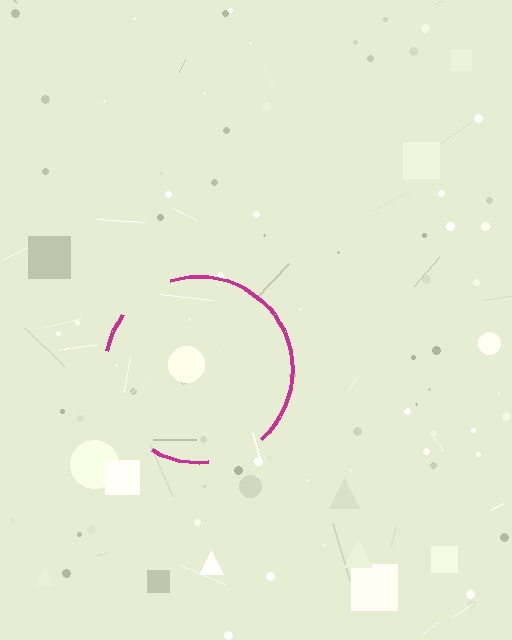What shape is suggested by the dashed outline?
The dashed outline suggests a circle.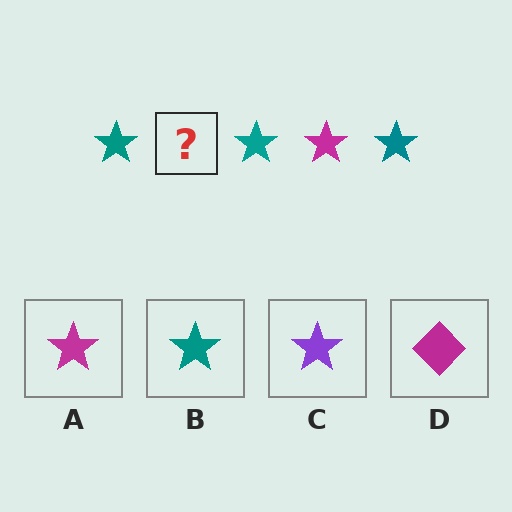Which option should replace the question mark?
Option A.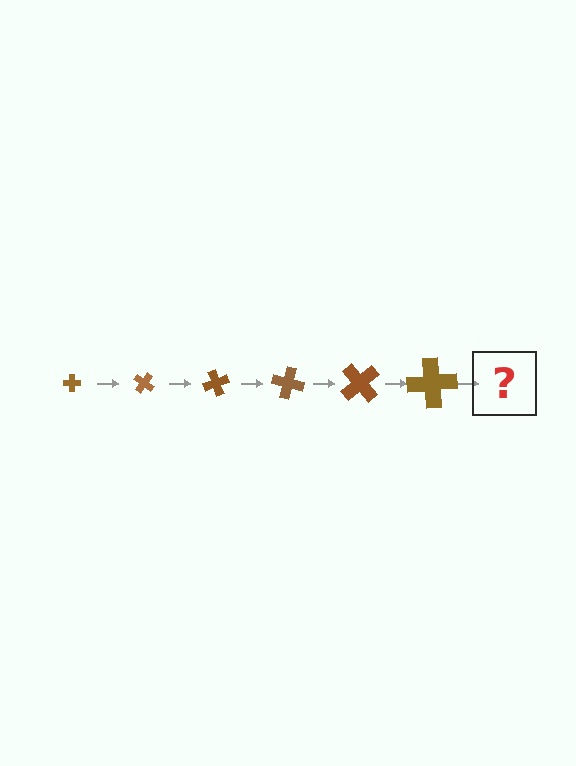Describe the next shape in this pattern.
It should be a cross, larger than the previous one and rotated 210 degrees from the start.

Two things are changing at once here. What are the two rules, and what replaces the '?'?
The two rules are that the cross grows larger each step and it rotates 35 degrees each step. The '?' should be a cross, larger than the previous one and rotated 210 degrees from the start.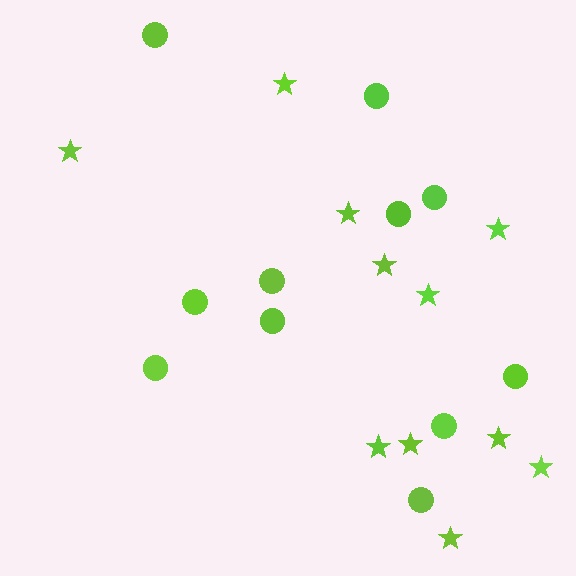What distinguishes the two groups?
There are 2 groups: one group of stars (11) and one group of circles (11).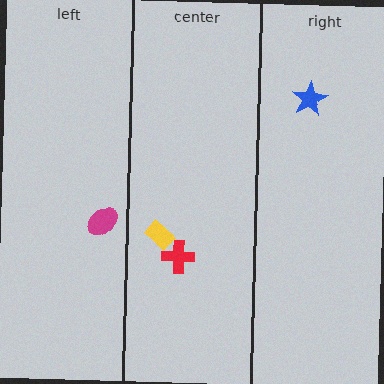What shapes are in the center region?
The yellow rectangle, the red cross.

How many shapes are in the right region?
1.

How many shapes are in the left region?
1.